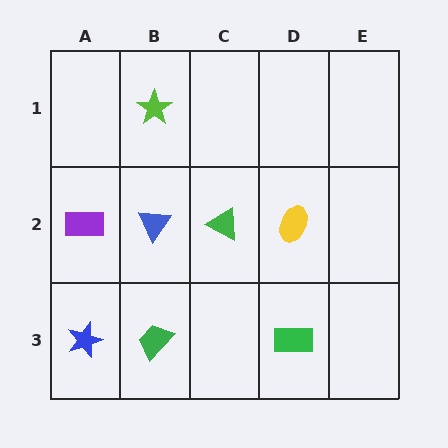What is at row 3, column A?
A blue star.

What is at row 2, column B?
A blue triangle.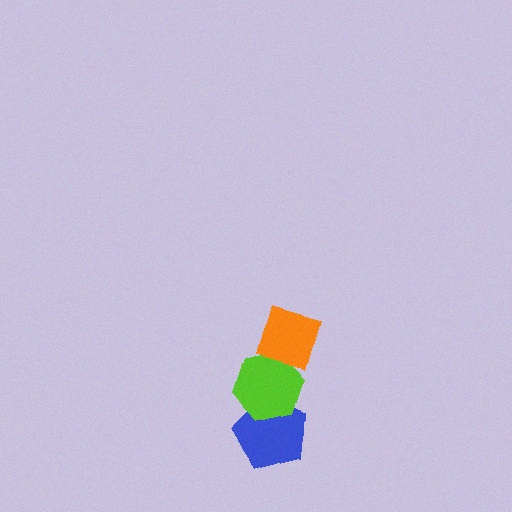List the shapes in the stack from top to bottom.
From top to bottom: the orange diamond, the lime hexagon, the blue pentagon.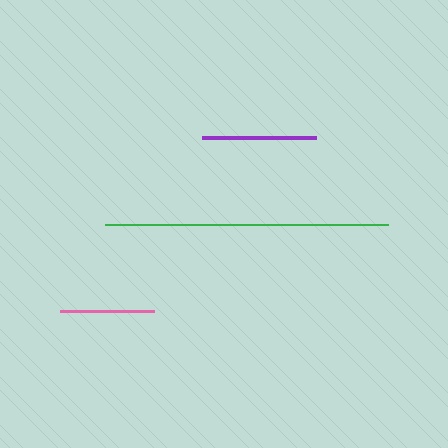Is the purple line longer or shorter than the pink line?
The purple line is longer than the pink line.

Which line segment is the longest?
The green line is the longest at approximately 283 pixels.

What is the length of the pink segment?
The pink segment is approximately 94 pixels long.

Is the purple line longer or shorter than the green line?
The green line is longer than the purple line.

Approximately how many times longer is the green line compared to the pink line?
The green line is approximately 3.0 times the length of the pink line.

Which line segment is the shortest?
The pink line is the shortest at approximately 94 pixels.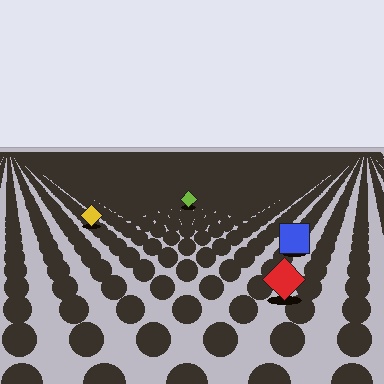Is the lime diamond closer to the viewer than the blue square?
No. The blue square is closer — you can tell from the texture gradient: the ground texture is coarser near it.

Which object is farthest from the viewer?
The lime diamond is farthest from the viewer. It appears smaller and the ground texture around it is denser.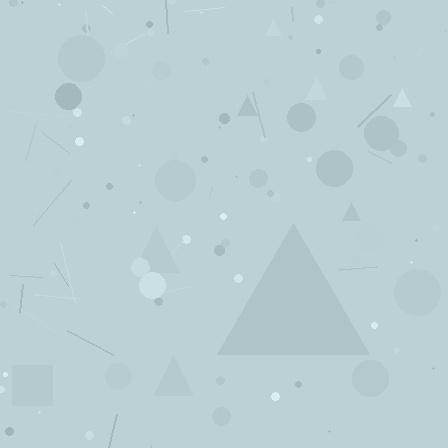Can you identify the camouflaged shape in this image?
The camouflaged shape is a triangle.